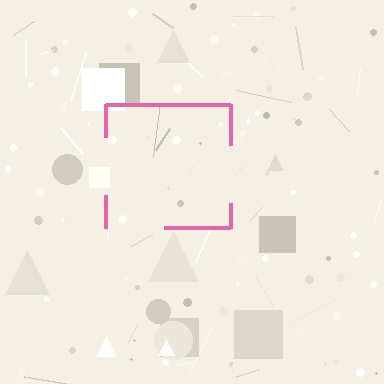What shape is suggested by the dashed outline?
The dashed outline suggests a square.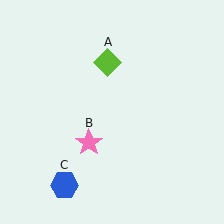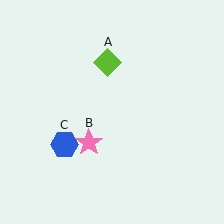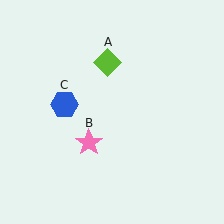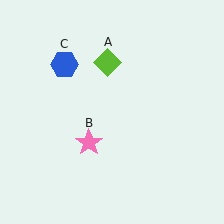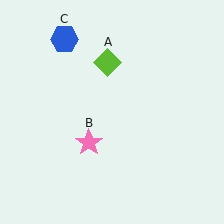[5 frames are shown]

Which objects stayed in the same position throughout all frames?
Lime diamond (object A) and pink star (object B) remained stationary.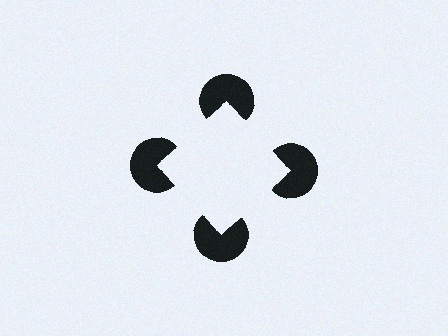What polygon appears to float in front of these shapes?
An illusory square — its edges are inferred from the aligned wedge cuts in the pac-man discs, not physically drawn.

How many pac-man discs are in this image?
There are 4 — one at each vertex of the illusory square.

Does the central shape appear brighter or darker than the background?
It typically appears slightly brighter than the background, even though no actual brightness change is drawn.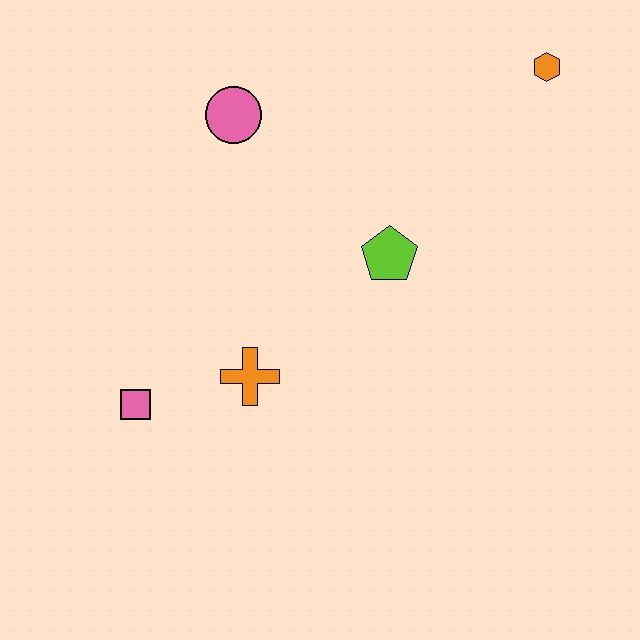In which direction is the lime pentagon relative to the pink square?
The lime pentagon is to the right of the pink square.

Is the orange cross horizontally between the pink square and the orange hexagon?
Yes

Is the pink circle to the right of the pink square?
Yes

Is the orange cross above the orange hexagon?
No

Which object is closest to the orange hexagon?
The lime pentagon is closest to the orange hexagon.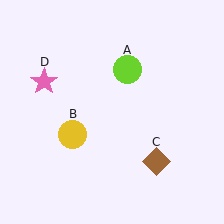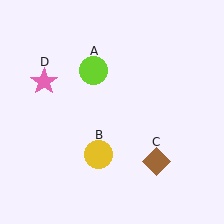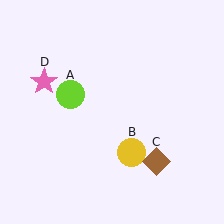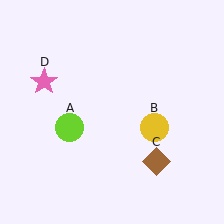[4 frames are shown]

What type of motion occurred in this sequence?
The lime circle (object A), yellow circle (object B) rotated counterclockwise around the center of the scene.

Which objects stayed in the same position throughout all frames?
Brown diamond (object C) and pink star (object D) remained stationary.